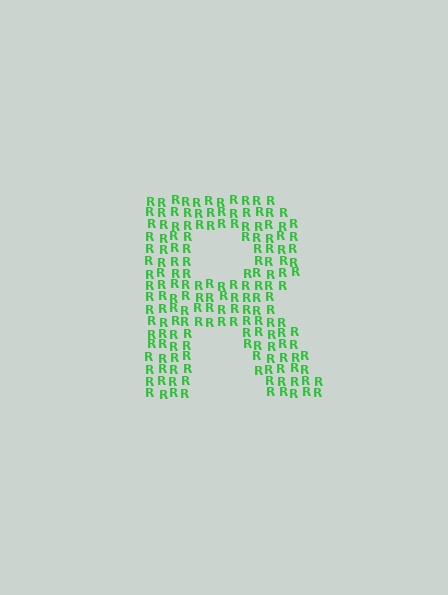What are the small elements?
The small elements are letter R's.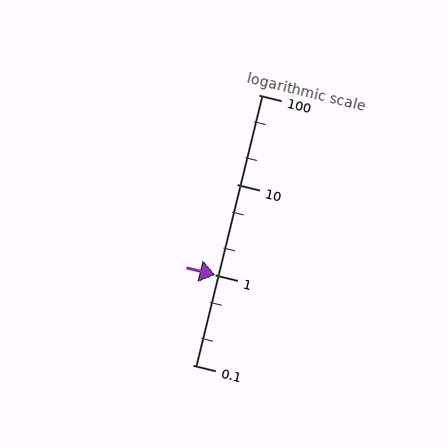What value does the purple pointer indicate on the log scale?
The pointer indicates approximately 0.99.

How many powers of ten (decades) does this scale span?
The scale spans 3 decades, from 0.1 to 100.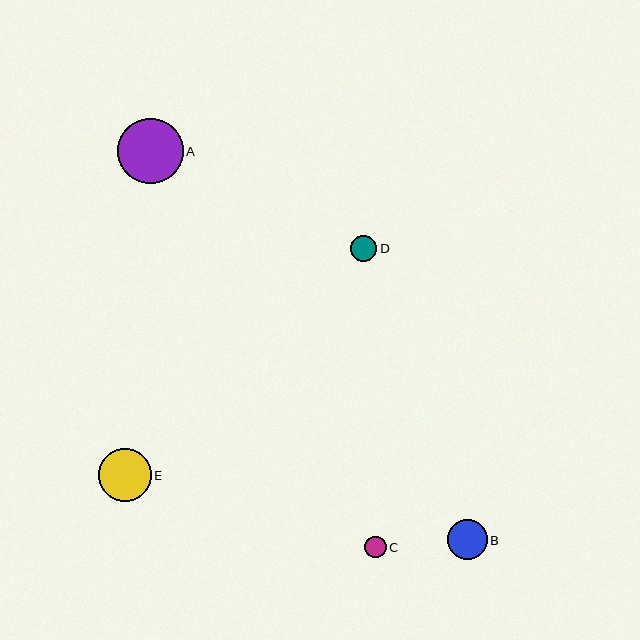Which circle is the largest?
Circle A is the largest with a size of approximately 65 pixels.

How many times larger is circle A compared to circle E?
Circle A is approximately 1.2 times the size of circle E.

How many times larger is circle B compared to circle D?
Circle B is approximately 1.5 times the size of circle D.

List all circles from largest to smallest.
From largest to smallest: A, E, B, D, C.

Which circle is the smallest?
Circle C is the smallest with a size of approximately 22 pixels.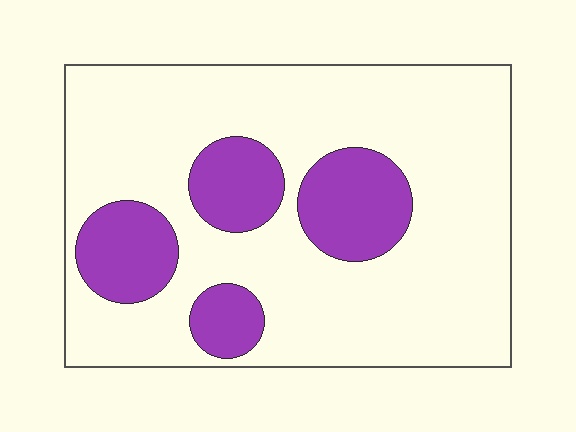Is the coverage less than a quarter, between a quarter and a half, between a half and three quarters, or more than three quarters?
Less than a quarter.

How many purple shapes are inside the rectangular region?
4.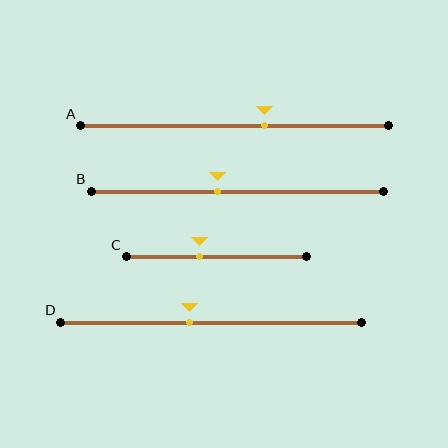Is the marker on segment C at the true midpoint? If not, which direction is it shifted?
No, the marker on segment C is shifted to the left by about 10% of the segment length.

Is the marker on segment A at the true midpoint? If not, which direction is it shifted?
No, the marker on segment A is shifted to the right by about 10% of the segment length.